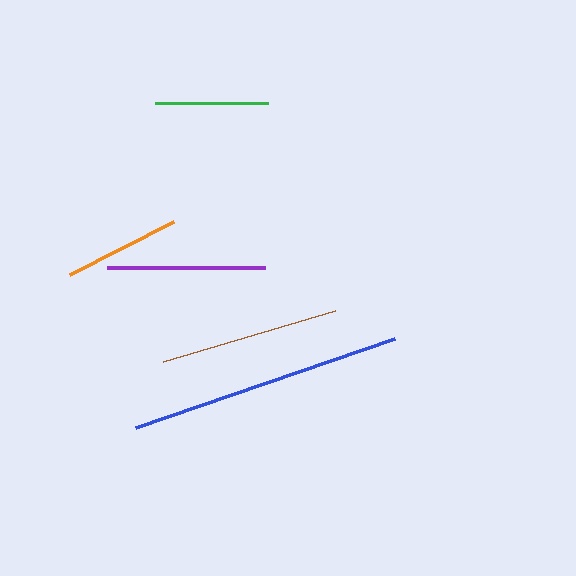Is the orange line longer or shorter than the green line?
The orange line is longer than the green line.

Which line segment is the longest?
The blue line is the longest at approximately 274 pixels.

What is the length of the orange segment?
The orange segment is approximately 117 pixels long.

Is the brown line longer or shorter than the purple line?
The brown line is longer than the purple line.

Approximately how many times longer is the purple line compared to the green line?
The purple line is approximately 1.4 times the length of the green line.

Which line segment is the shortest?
The green line is the shortest at approximately 114 pixels.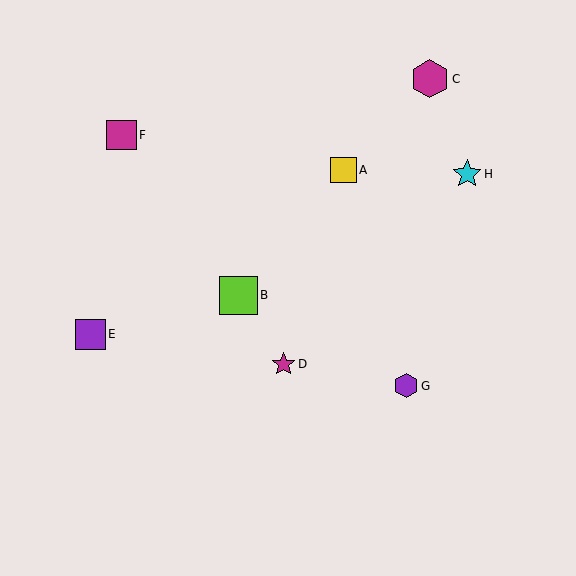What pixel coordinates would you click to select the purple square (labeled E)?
Click at (90, 334) to select the purple square E.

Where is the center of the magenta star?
The center of the magenta star is at (284, 364).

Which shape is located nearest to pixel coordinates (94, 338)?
The purple square (labeled E) at (90, 334) is nearest to that location.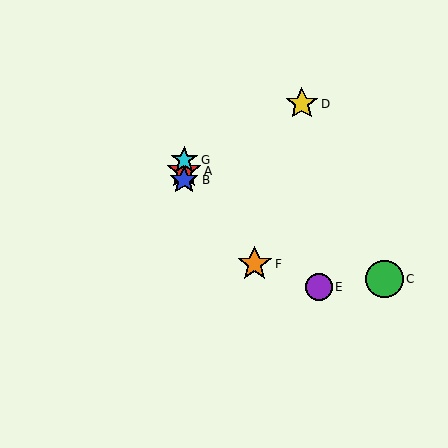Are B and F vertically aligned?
No, B is at x≈184 and F is at x≈255.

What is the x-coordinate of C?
Object C is at x≈384.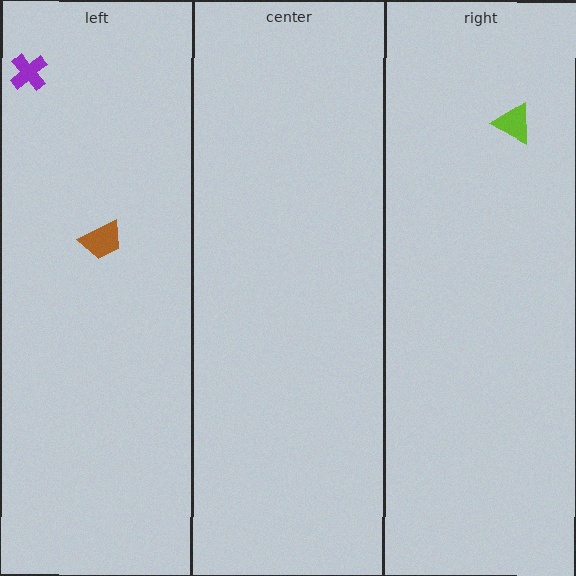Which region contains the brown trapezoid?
The left region.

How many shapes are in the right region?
1.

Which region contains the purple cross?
The left region.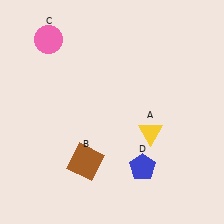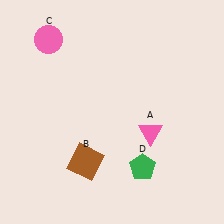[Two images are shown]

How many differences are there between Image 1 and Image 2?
There are 2 differences between the two images.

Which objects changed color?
A changed from yellow to pink. D changed from blue to green.